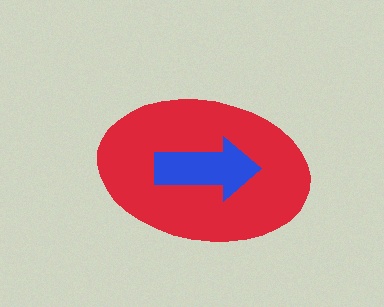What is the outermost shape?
The red ellipse.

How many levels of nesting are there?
2.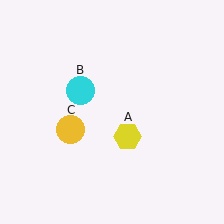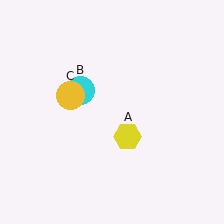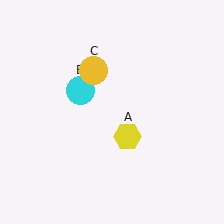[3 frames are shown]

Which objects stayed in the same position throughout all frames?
Yellow hexagon (object A) and cyan circle (object B) remained stationary.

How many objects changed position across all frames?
1 object changed position: yellow circle (object C).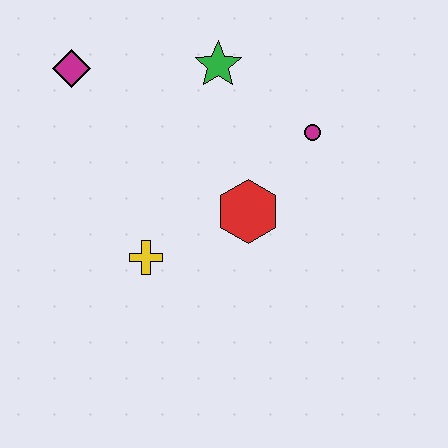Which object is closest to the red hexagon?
The magenta circle is closest to the red hexagon.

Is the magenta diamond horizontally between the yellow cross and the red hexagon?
No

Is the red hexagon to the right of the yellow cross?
Yes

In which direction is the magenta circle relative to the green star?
The magenta circle is to the right of the green star.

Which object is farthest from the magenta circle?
The magenta diamond is farthest from the magenta circle.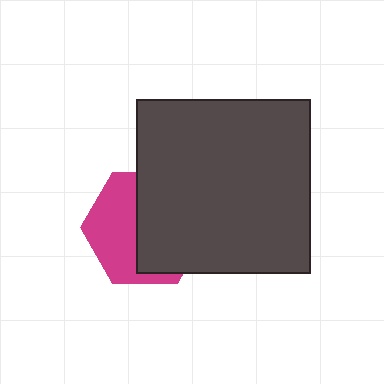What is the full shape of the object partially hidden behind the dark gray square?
The partially hidden object is a magenta hexagon.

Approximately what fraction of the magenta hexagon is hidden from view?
Roughly 56% of the magenta hexagon is hidden behind the dark gray square.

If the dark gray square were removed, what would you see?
You would see the complete magenta hexagon.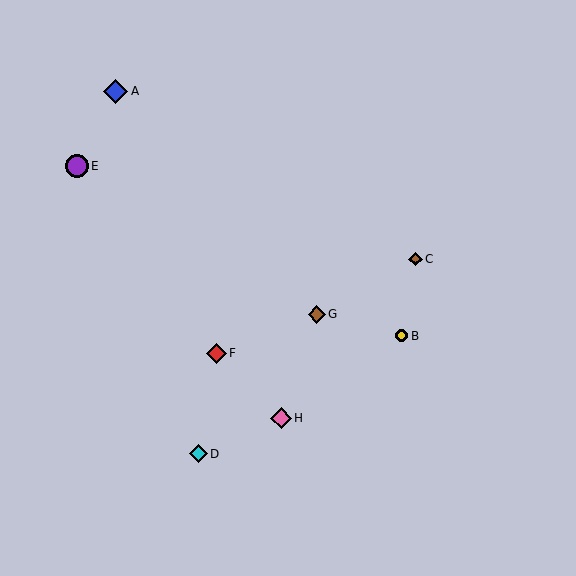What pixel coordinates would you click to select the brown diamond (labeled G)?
Click at (317, 314) to select the brown diamond G.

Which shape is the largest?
The blue diamond (labeled A) is the largest.